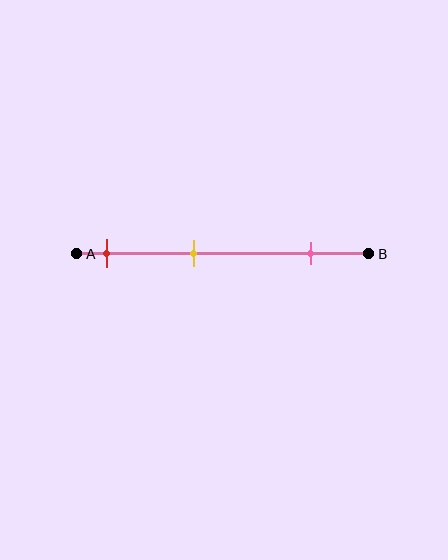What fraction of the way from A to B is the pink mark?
The pink mark is approximately 80% (0.8) of the way from A to B.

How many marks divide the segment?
There are 3 marks dividing the segment.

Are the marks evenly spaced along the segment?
Yes, the marks are approximately evenly spaced.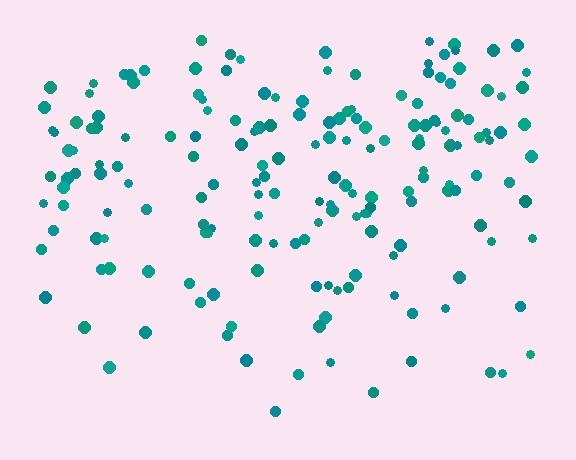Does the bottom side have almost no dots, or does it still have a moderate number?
Still a moderate number, just noticeably fewer than the top.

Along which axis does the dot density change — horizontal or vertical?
Vertical.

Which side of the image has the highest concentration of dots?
The top.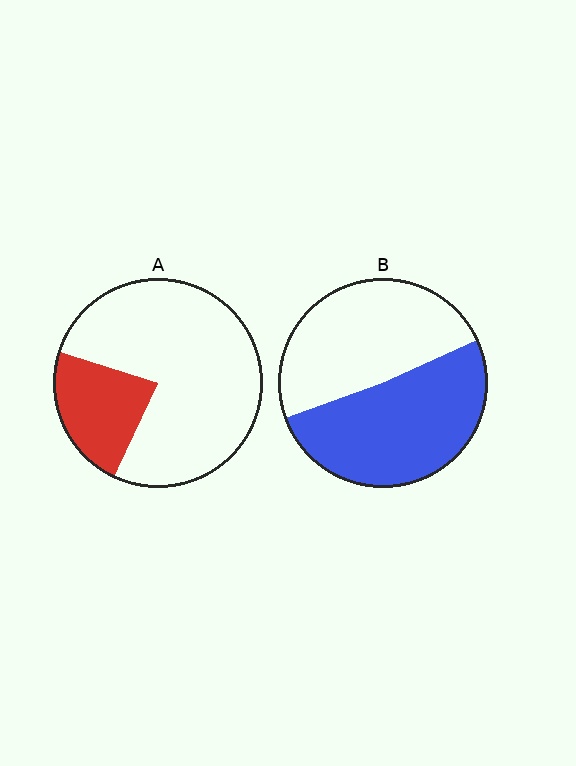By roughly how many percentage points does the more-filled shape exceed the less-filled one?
By roughly 30 percentage points (B over A).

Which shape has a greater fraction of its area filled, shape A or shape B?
Shape B.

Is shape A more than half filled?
No.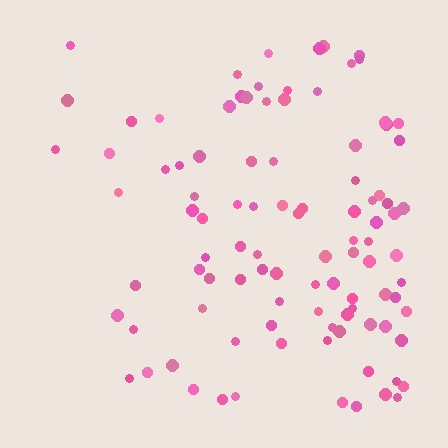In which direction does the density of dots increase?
From left to right, with the right side densest.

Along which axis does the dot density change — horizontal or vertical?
Horizontal.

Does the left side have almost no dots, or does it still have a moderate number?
Still a moderate number, just noticeably fewer than the right.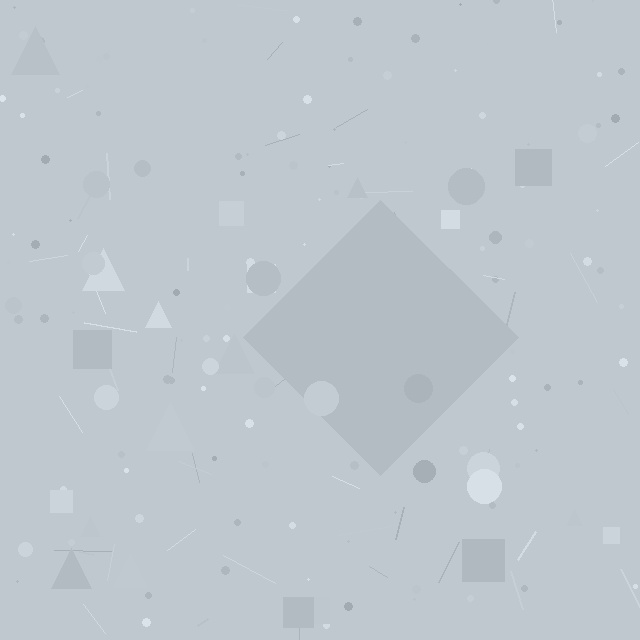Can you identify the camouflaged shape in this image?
The camouflaged shape is a diamond.